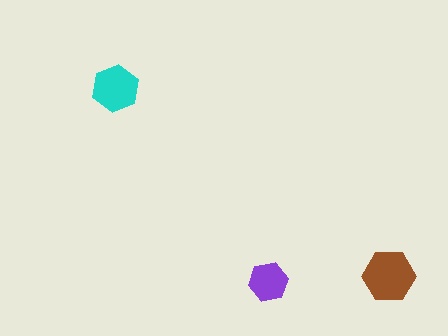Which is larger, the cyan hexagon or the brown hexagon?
The brown one.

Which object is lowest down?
The purple hexagon is bottommost.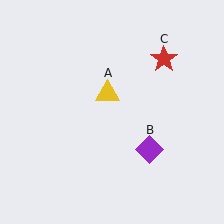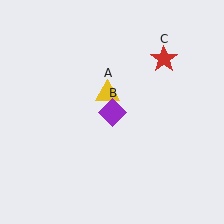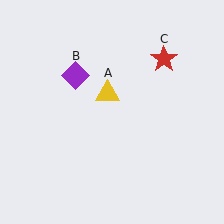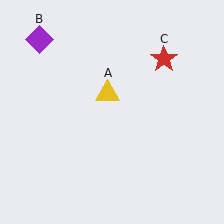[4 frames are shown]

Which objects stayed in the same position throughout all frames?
Yellow triangle (object A) and red star (object C) remained stationary.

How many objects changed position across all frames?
1 object changed position: purple diamond (object B).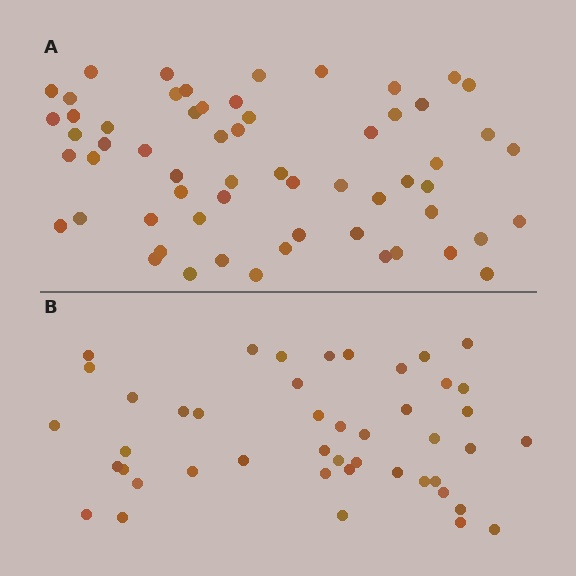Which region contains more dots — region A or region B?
Region A (the top region) has more dots.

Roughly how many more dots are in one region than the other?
Region A has approximately 15 more dots than region B.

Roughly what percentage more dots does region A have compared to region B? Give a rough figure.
About 35% more.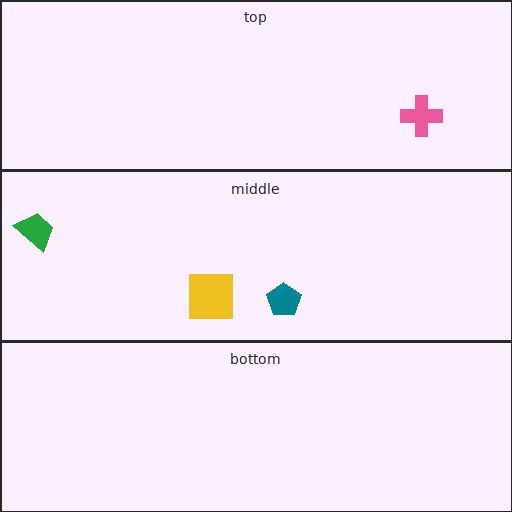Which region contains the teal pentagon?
The middle region.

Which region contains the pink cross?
The top region.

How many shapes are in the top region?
1.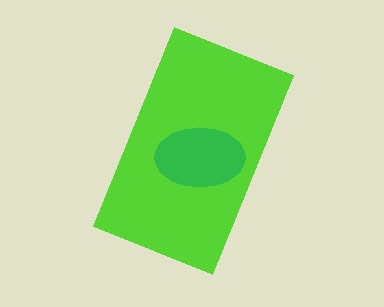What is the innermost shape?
The green ellipse.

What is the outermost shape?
The lime rectangle.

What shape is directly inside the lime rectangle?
The green ellipse.